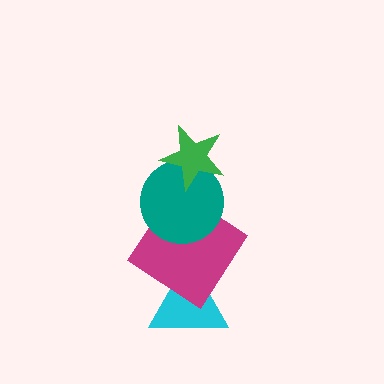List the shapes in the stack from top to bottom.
From top to bottom: the green star, the teal circle, the magenta diamond, the cyan triangle.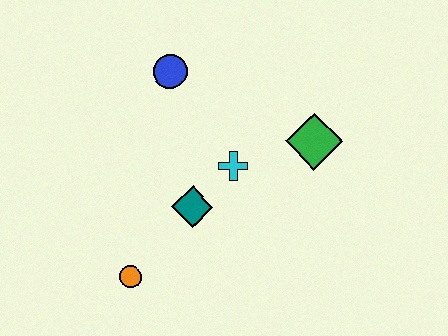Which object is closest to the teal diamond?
The cyan cross is closest to the teal diamond.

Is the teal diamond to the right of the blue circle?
Yes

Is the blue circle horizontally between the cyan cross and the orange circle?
Yes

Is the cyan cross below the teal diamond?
No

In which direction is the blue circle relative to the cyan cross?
The blue circle is above the cyan cross.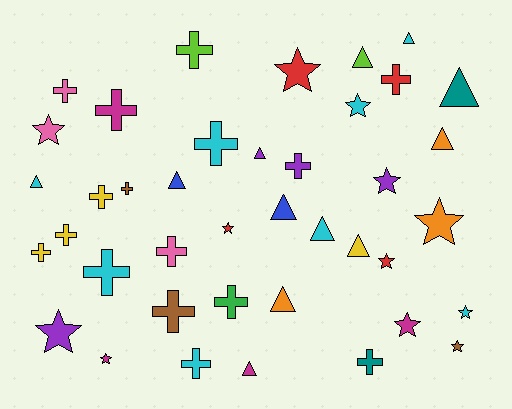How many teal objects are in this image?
There are 2 teal objects.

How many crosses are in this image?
There are 16 crosses.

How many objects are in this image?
There are 40 objects.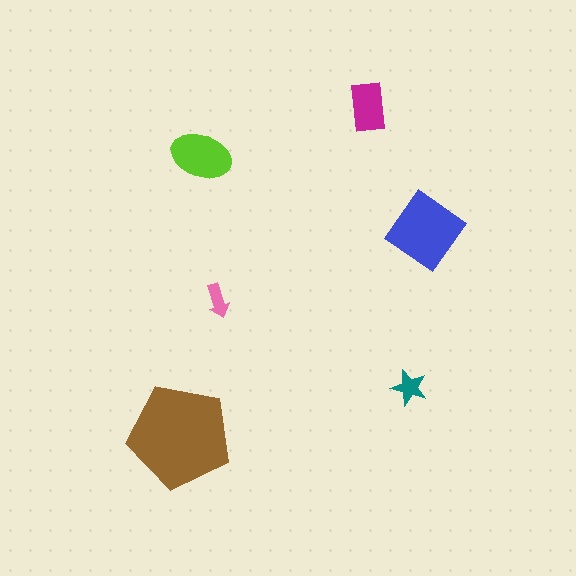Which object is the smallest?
The pink arrow.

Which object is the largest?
The brown pentagon.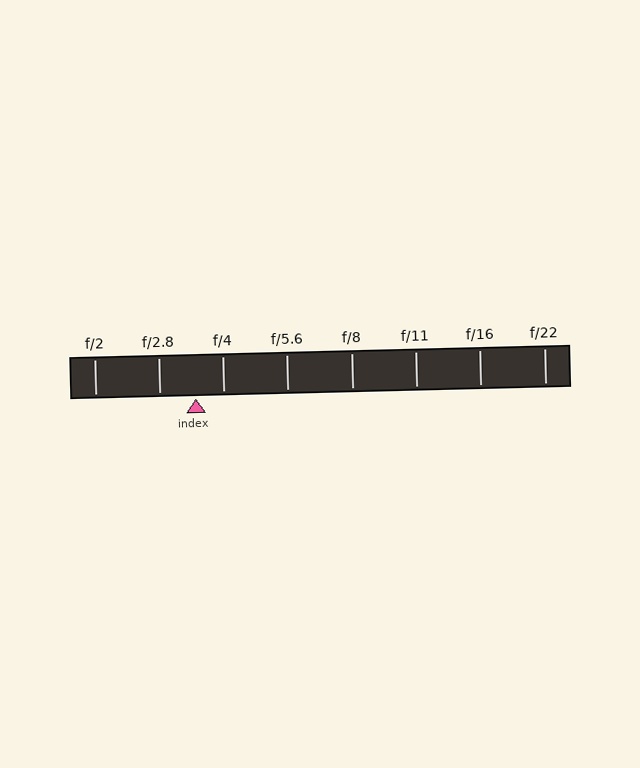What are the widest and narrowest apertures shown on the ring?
The widest aperture shown is f/2 and the narrowest is f/22.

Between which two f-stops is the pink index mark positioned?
The index mark is between f/2.8 and f/4.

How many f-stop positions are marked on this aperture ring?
There are 8 f-stop positions marked.